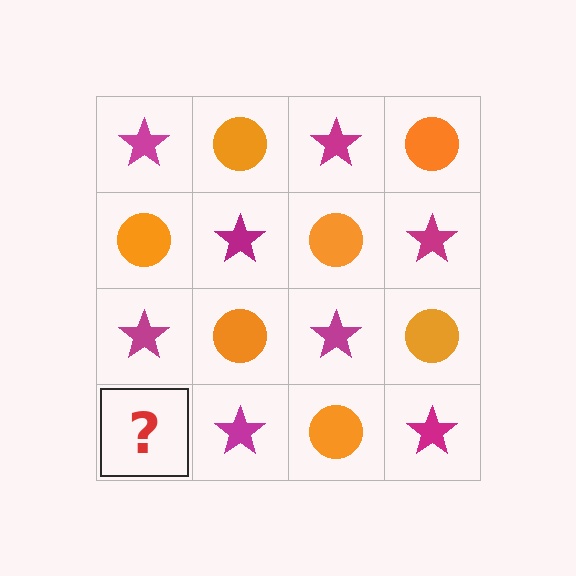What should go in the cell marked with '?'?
The missing cell should contain an orange circle.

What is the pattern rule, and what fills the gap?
The rule is that it alternates magenta star and orange circle in a checkerboard pattern. The gap should be filled with an orange circle.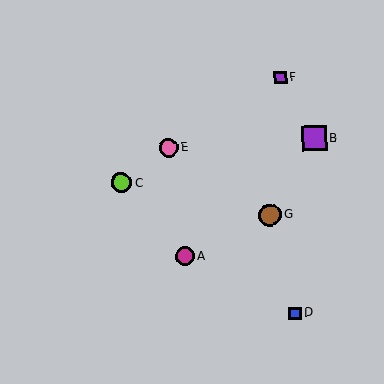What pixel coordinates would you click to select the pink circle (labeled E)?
Click at (168, 148) to select the pink circle E.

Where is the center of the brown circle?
The center of the brown circle is at (270, 215).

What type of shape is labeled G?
Shape G is a brown circle.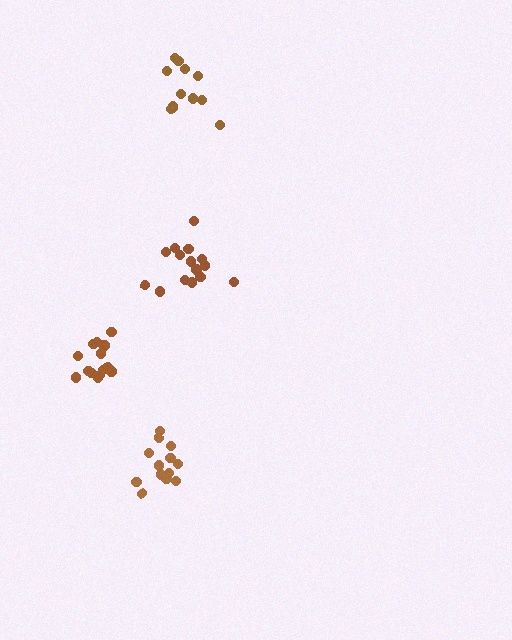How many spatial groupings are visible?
There are 4 spatial groupings.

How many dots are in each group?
Group 1: 12 dots, Group 2: 15 dots, Group 3: 13 dots, Group 4: 15 dots (55 total).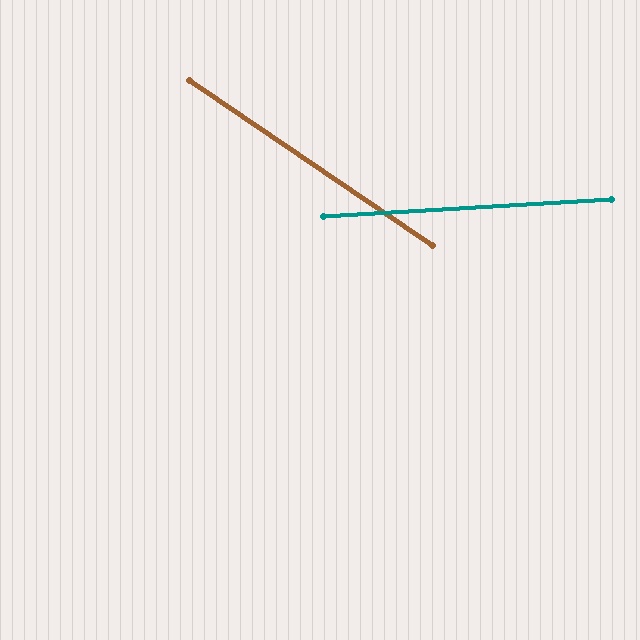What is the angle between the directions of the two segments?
Approximately 38 degrees.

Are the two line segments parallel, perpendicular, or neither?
Neither parallel nor perpendicular — they differ by about 38°.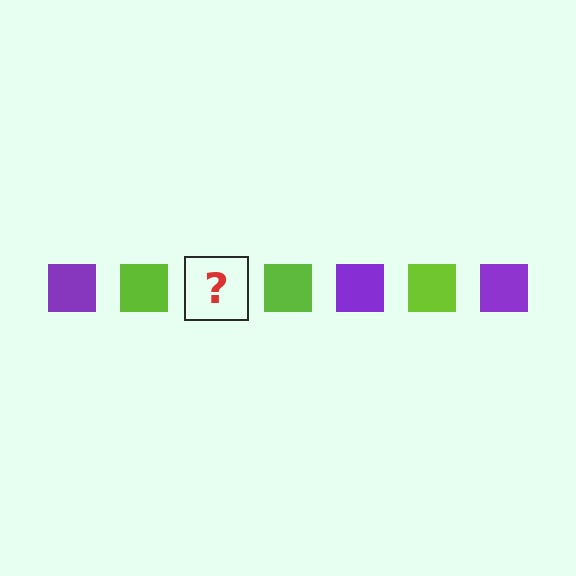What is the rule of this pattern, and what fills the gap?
The rule is that the pattern cycles through purple, lime squares. The gap should be filled with a purple square.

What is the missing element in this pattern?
The missing element is a purple square.